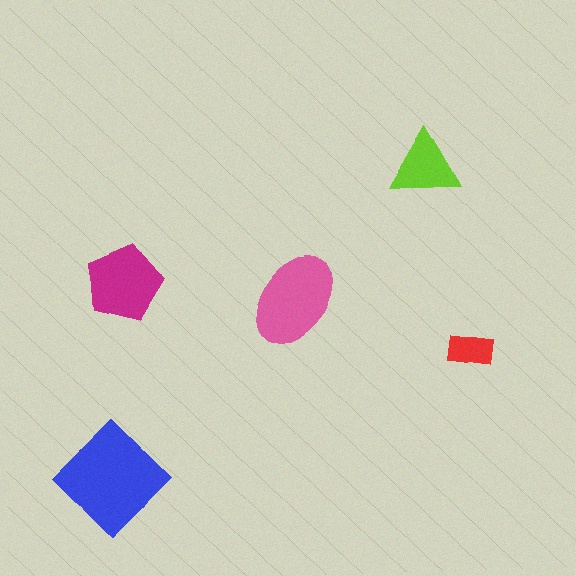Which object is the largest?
The blue diamond.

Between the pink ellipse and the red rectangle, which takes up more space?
The pink ellipse.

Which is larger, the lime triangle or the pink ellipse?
The pink ellipse.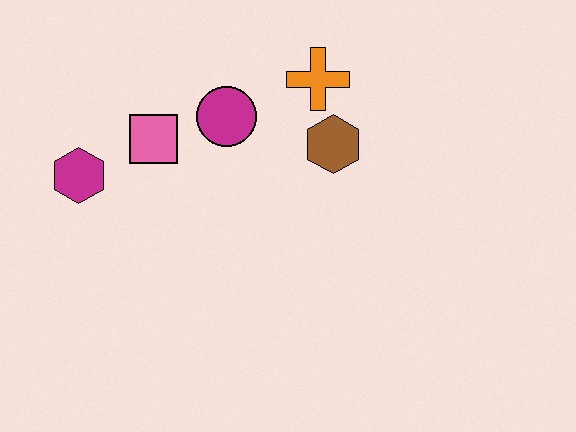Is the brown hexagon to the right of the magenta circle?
Yes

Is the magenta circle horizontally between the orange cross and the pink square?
Yes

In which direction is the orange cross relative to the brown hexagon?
The orange cross is above the brown hexagon.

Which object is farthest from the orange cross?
The magenta hexagon is farthest from the orange cross.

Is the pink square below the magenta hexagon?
No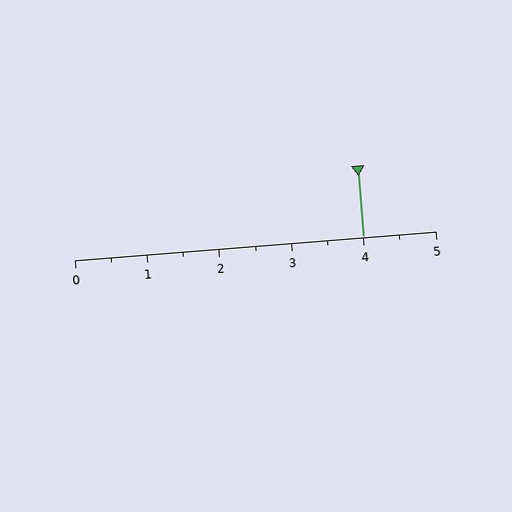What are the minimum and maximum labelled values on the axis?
The axis runs from 0 to 5.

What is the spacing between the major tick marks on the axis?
The major ticks are spaced 1 apart.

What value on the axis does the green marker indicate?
The marker indicates approximately 4.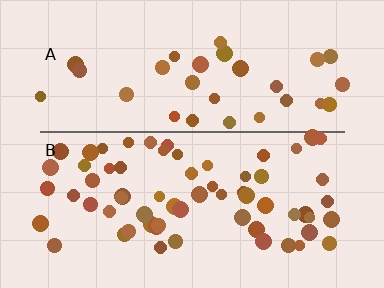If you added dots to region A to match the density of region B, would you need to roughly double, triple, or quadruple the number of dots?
Approximately double.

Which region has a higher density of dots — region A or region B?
B (the bottom).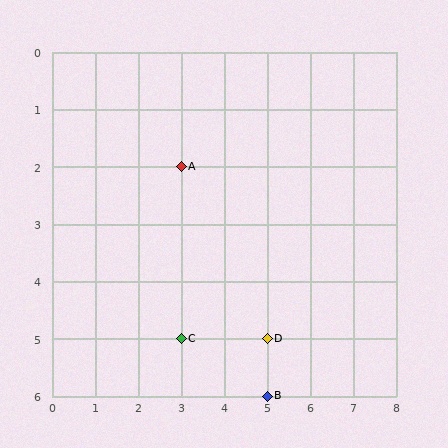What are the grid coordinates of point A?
Point A is at grid coordinates (3, 2).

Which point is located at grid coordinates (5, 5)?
Point D is at (5, 5).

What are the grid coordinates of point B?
Point B is at grid coordinates (5, 6).